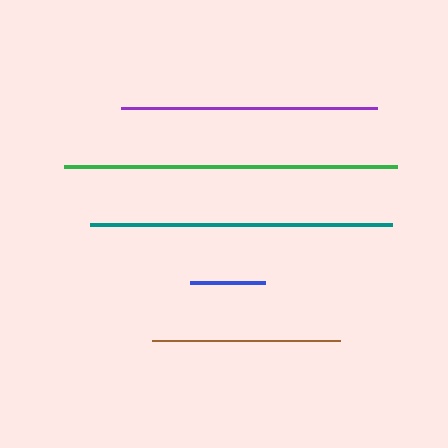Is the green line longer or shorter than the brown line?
The green line is longer than the brown line.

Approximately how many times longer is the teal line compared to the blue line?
The teal line is approximately 4.0 times the length of the blue line.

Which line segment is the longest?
The green line is the longest at approximately 333 pixels.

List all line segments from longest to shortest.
From longest to shortest: green, teal, purple, brown, blue.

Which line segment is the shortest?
The blue line is the shortest at approximately 75 pixels.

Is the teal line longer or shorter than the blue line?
The teal line is longer than the blue line.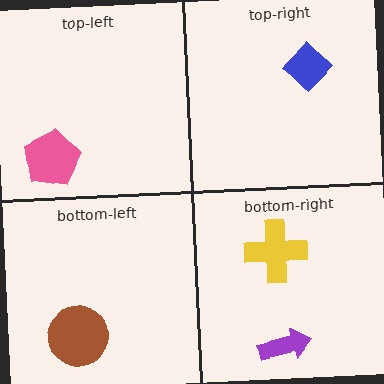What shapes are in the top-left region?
The pink pentagon.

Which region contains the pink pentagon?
The top-left region.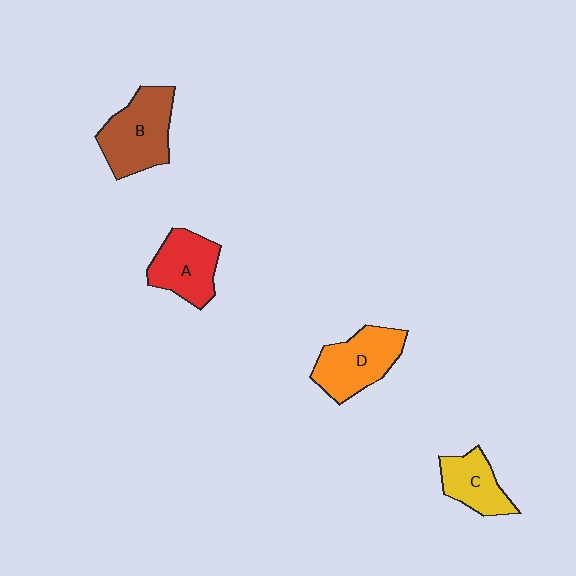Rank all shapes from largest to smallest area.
From largest to smallest: B (brown), D (orange), A (red), C (yellow).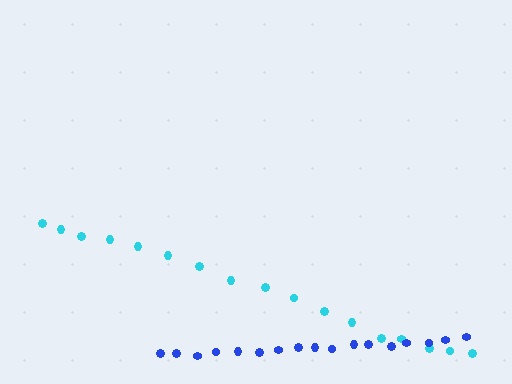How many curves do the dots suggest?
There are 2 distinct paths.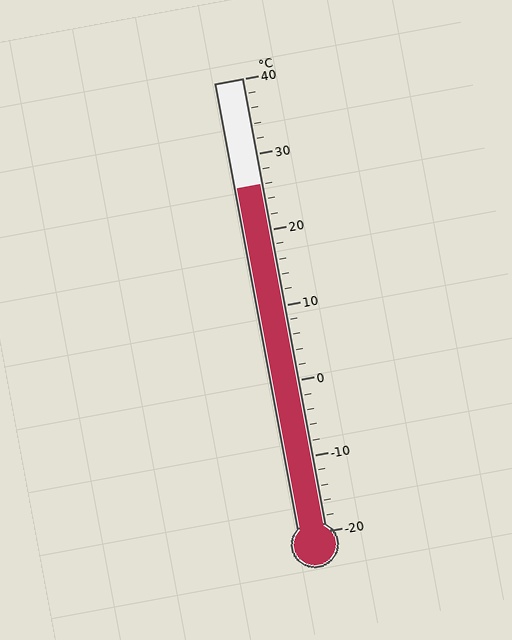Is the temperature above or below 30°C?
The temperature is below 30°C.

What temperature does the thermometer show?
The thermometer shows approximately 26°C.